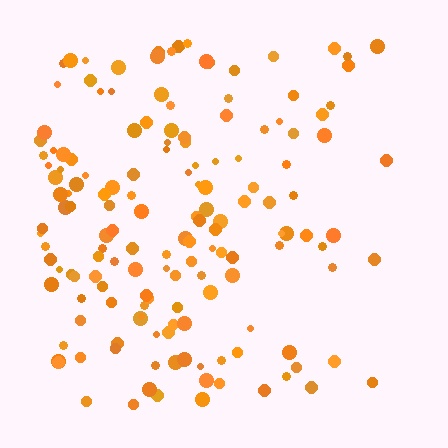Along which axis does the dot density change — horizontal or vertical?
Horizontal.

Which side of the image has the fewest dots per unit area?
The right.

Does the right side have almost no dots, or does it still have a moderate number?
Still a moderate number, just noticeably fewer than the left.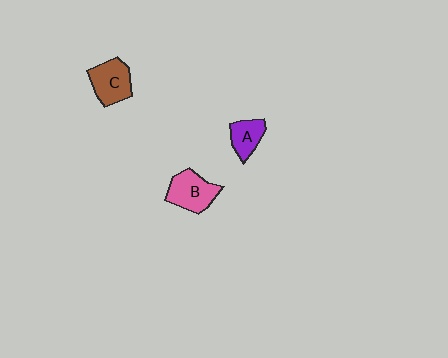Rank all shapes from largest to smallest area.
From largest to smallest: B (pink), C (brown), A (purple).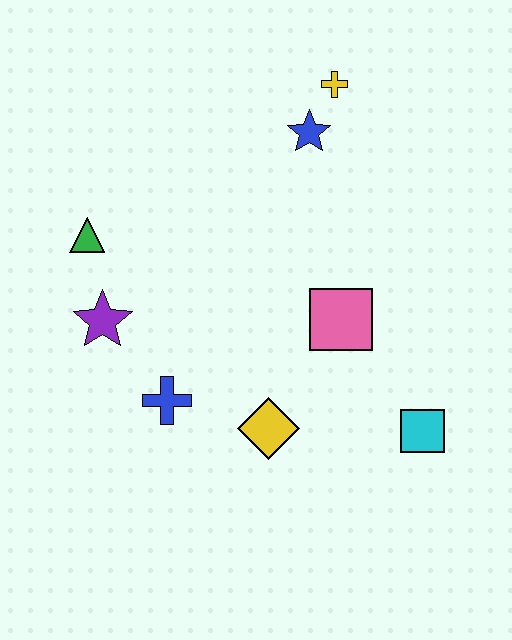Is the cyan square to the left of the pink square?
No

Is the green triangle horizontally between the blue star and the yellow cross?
No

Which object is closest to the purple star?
The green triangle is closest to the purple star.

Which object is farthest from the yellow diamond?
The yellow cross is farthest from the yellow diamond.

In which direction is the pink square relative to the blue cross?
The pink square is to the right of the blue cross.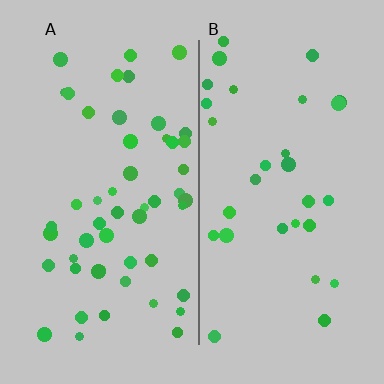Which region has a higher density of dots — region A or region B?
A (the left).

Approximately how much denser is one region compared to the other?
Approximately 1.6× — region A over region B.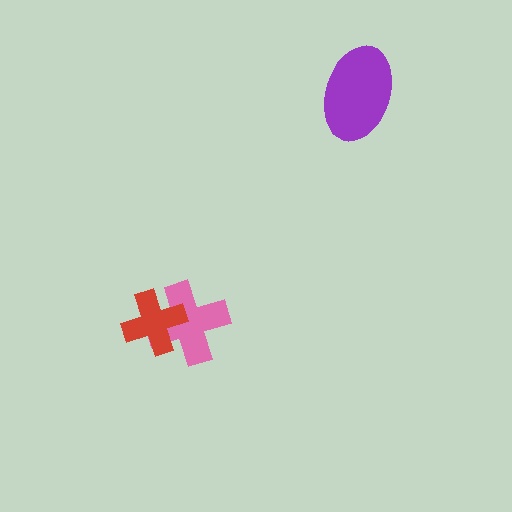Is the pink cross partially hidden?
Yes, it is partially covered by another shape.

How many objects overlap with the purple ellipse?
0 objects overlap with the purple ellipse.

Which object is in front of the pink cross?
The red cross is in front of the pink cross.